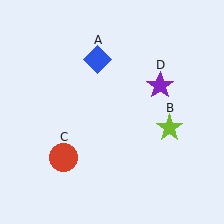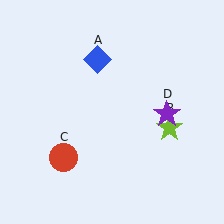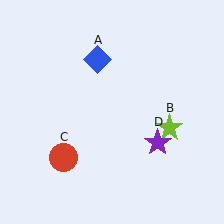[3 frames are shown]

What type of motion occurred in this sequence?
The purple star (object D) rotated clockwise around the center of the scene.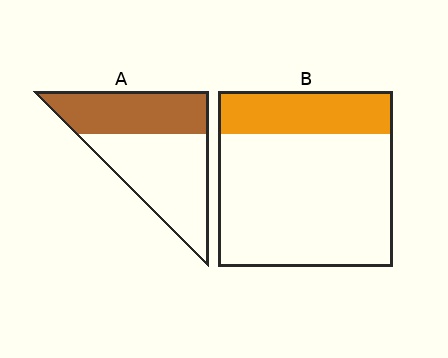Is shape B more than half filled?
No.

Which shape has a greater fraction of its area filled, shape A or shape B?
Shape A.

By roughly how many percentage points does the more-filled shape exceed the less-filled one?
By roughly 20 percentage points (A over B).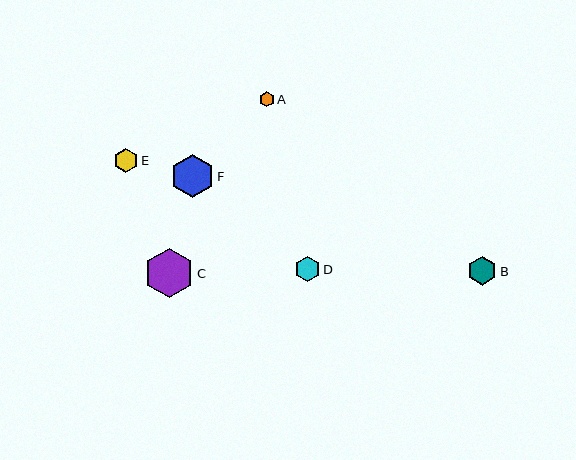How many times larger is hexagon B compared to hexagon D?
Hexagon B is approximately 1.2 times the size of hexagon D.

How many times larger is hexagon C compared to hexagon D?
Hexagon C is approximately 2.0 times the size of hexagon D.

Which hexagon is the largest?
Hexagon C is the largest with a size of approximately 49 pixels.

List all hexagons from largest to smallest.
From largest to smallest: C, F, B, D, E, A.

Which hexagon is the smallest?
Hexagon A is the smallest with a size of approximately 15 pixels.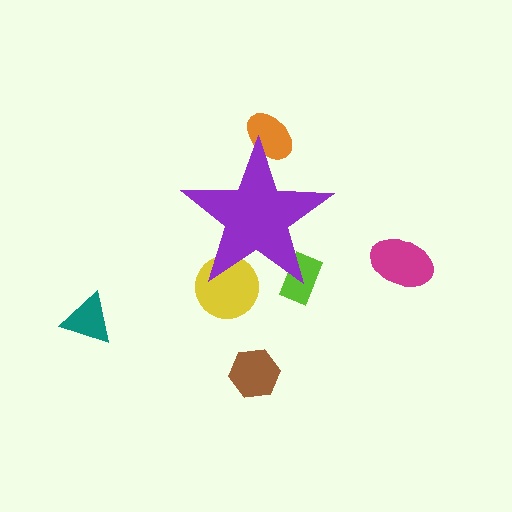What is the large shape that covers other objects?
A purple star.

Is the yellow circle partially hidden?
Yes, the yellow circle is partially hidden behind the purple star.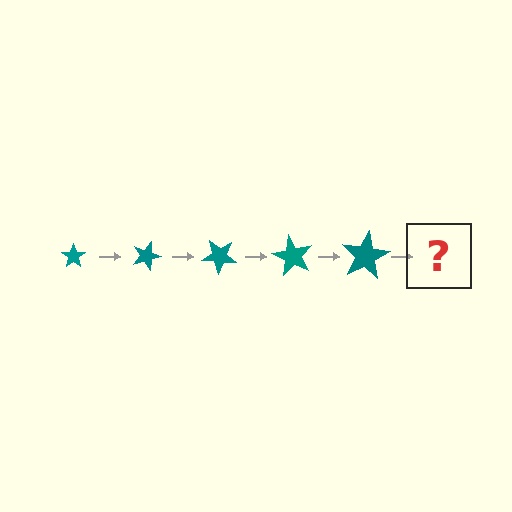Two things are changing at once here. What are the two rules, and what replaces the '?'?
The two rules are that the star grows larger each step and it rotates 20 degrees each step. The '?' should be a star, larger than the previous one and rotated 100 degrees from the start.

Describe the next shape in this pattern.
It should be a star, larger than the previous one and rotated 100 degrees from the start.